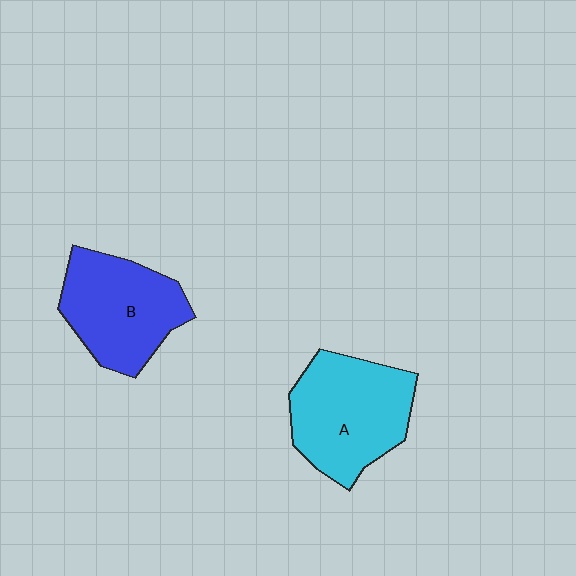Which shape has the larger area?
Shape A (cyan).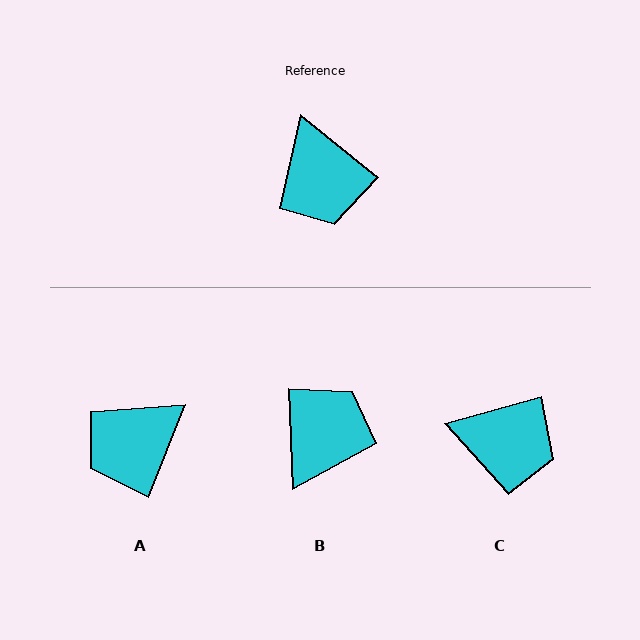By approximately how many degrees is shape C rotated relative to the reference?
Approximately 54 degrees counter-clockwise.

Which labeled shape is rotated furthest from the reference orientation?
B, about 131 degrees away.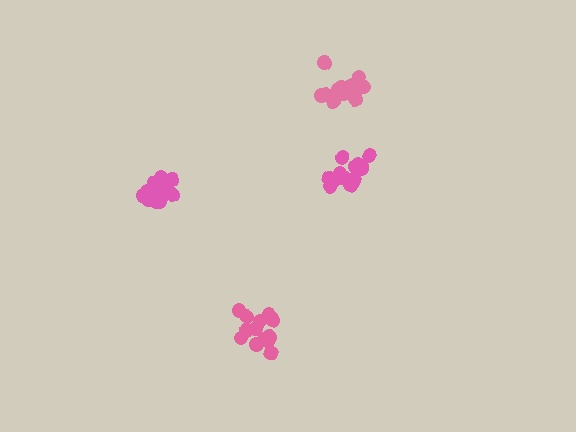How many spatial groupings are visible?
There are 4 spatial groupings.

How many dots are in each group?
Group 1: 15 dots, Group 2: 17 dots, Group 3: 16 dots, Group 4: 14 dots (62 total).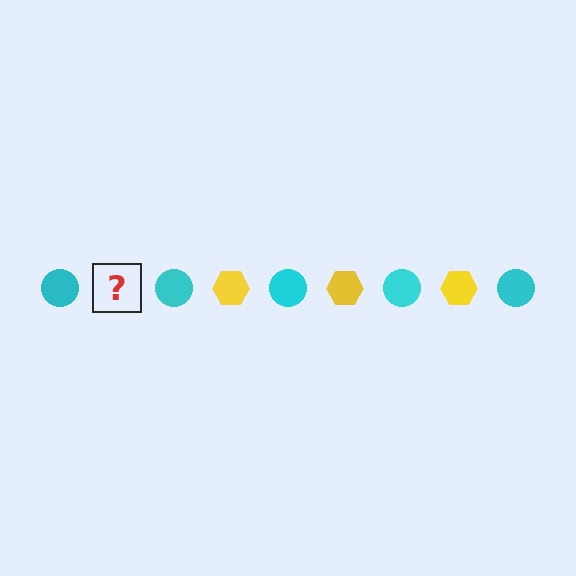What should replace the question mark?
The question mark should be replaced with a yellow hexagon.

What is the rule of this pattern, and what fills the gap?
The rule is that the pattern alternates between cyan circle and yellow hexagon. The gap should be filled with a yellow hexagon.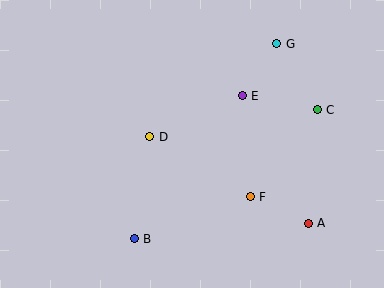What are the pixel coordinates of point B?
Point B is at (134, 239).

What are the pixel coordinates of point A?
Point A is at (308, 223).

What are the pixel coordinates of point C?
Point C is at (317, 110).